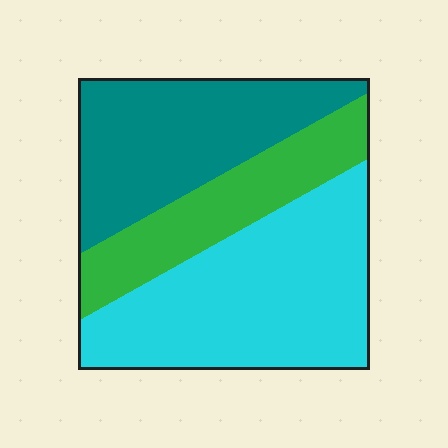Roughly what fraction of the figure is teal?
Teal covers around 35% of the figure.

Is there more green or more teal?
Teal.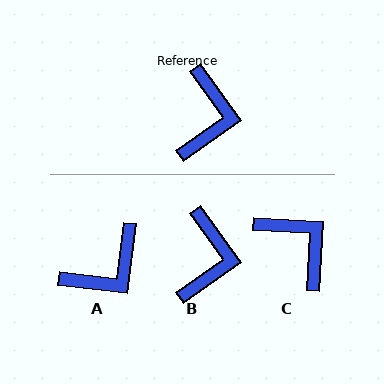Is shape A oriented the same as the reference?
No, it is off by about 43 degrees.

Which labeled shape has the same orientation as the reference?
B.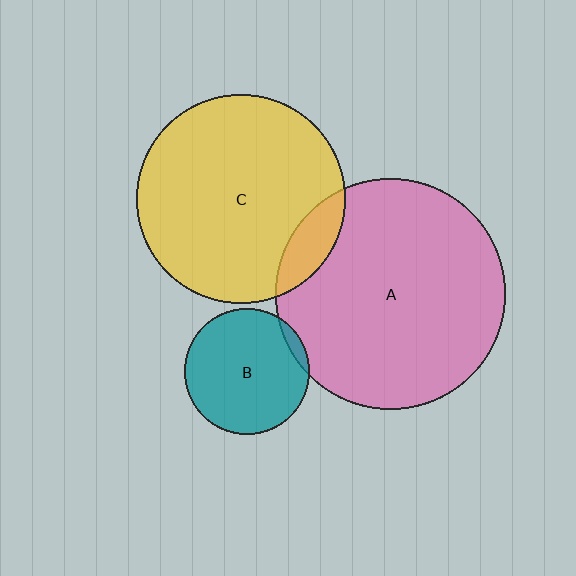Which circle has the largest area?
Circle A (pink).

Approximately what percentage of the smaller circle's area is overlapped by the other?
Approximately 10%.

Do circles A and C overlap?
Yes.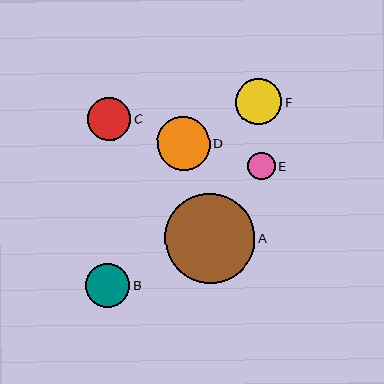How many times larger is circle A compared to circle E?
Circle A is approximately 3.3 times the size of circle E.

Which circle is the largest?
Circle A is the largest with a size of approximately 90 pixels.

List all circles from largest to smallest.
From largest to smallest: A, D, F, B, C, E.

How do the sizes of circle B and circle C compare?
Circle B and circle C are approximately the same size.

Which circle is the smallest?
Circle E is the smallest with a size of approximately 27 pixels.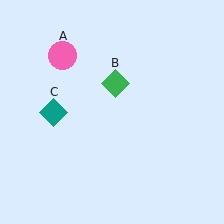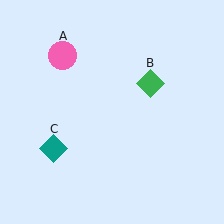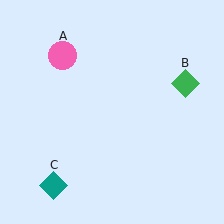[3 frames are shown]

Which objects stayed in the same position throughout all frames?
Pink circle (object A) remained stationary.